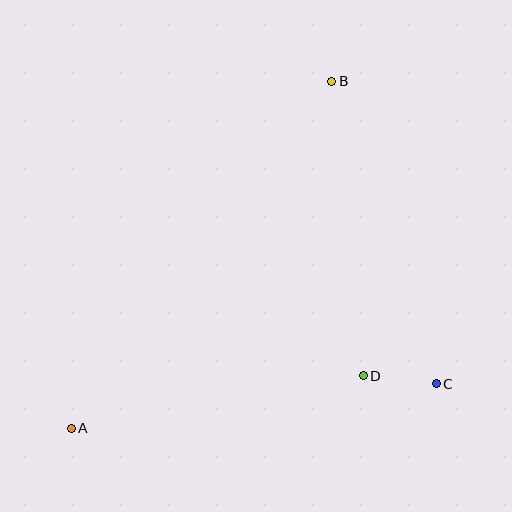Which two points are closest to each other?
Points C and D are closest to each other.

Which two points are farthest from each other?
Points A and B are farthest from each other.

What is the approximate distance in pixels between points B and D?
The distance between B and D is approximately 296 pixels.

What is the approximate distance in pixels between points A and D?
The distance between A and D is approximately 297 pixels.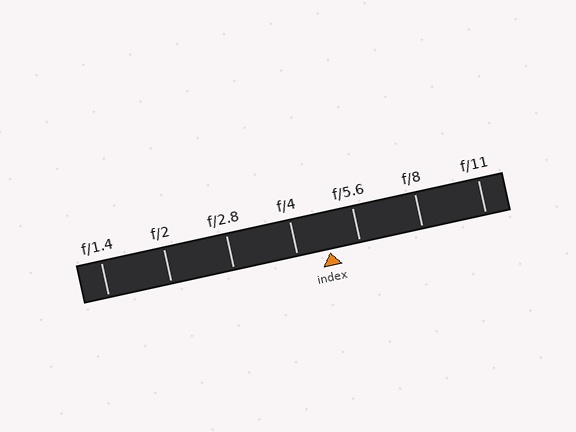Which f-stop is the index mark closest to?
The index mark is closest to f/5.6.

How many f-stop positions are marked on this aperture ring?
There are 7 f-stop positions marked.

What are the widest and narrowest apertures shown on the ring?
The widest aperture shown is f/1.4 and the narrowest is f/11.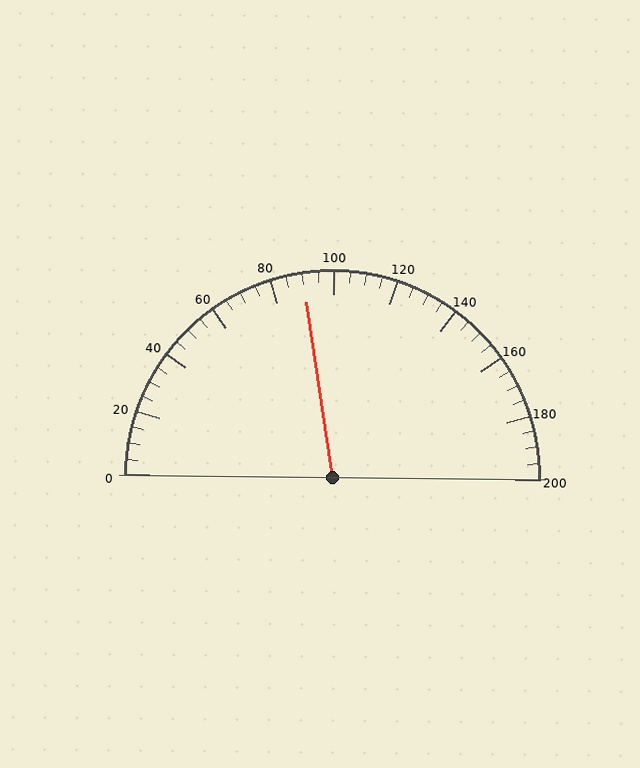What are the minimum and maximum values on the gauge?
The gauge ranges from 0 to 200.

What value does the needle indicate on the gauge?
The needle indicates approximately 90.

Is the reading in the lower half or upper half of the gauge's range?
The reading is in the lower half of the range (0 to 200).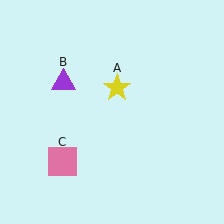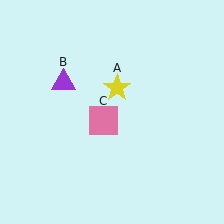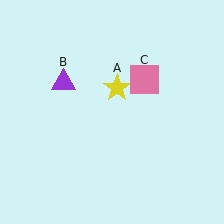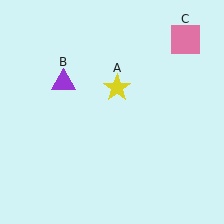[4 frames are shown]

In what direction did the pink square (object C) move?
The pink square (object C) moved up and to the right.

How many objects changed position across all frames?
1 object changed position: pink square (object C).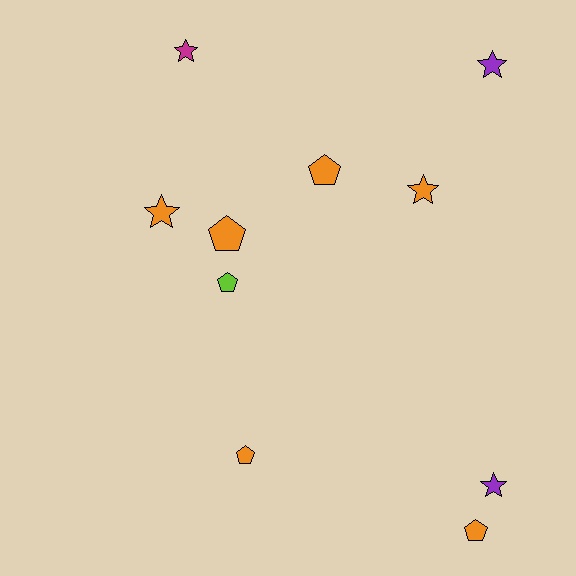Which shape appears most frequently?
Star, with 5 objects.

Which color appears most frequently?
Orange, with 6 objects.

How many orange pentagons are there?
There are 4 orange pentagons.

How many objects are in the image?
There are 10 objects.